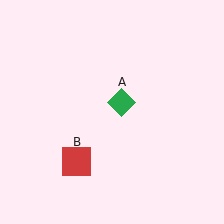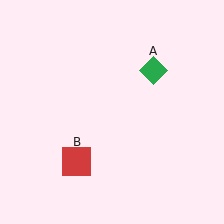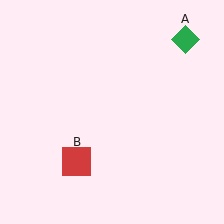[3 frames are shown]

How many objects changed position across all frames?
1 object changed position: green diamond (object A).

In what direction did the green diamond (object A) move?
The green diamond (object A) moved up and to the right.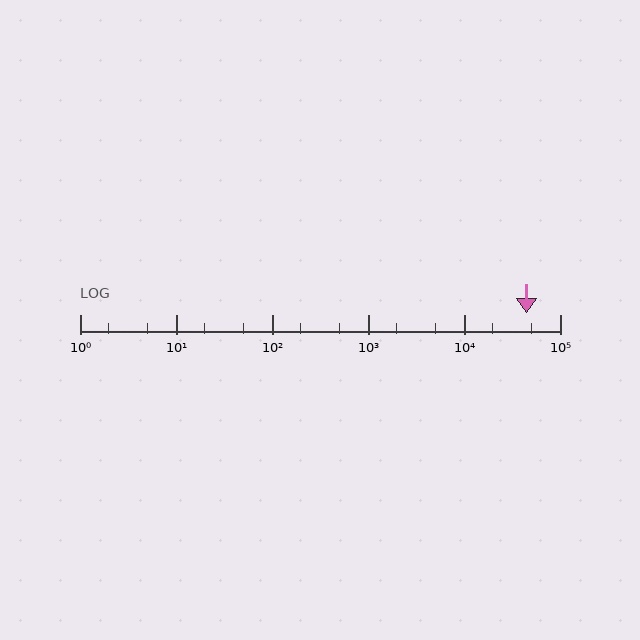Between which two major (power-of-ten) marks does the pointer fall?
The pointer is between 10000 and 100000.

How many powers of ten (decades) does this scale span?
The scale spans 5 decades, from 1 to 100000.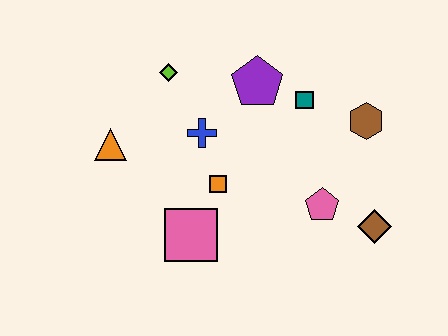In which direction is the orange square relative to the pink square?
The orange square is above the pink square.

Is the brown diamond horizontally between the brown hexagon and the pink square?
No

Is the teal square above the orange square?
Yes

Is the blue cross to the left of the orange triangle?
No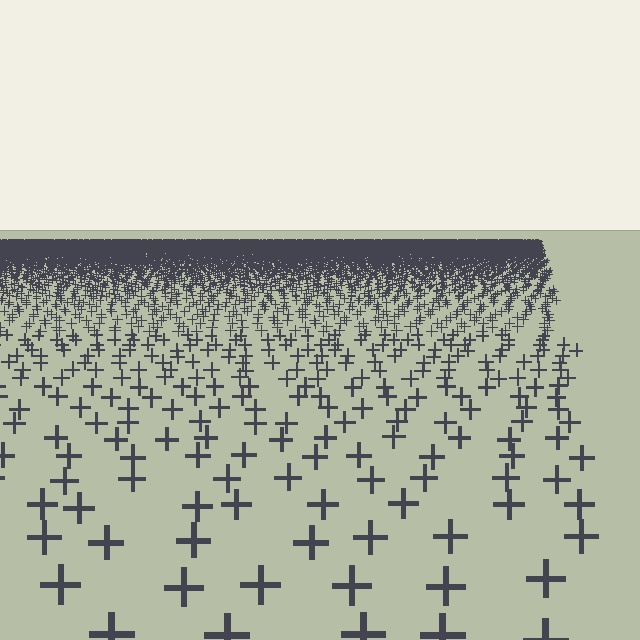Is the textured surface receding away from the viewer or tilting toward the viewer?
The surface is receding away from the viewer. Texture elements get smaller and denser toward the top.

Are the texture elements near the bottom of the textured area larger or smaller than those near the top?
Larger. Near the bottom, elements are closer to the viewer and appear at a bigger on-screen size.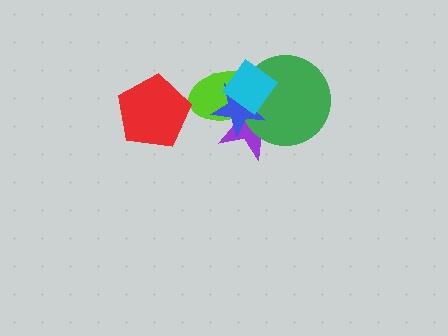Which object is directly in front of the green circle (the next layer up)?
The lime ellipse is directly in front of the green circle.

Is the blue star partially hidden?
Yes, it is partially covered by another shape.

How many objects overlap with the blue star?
4 objects overlap with the blue star.